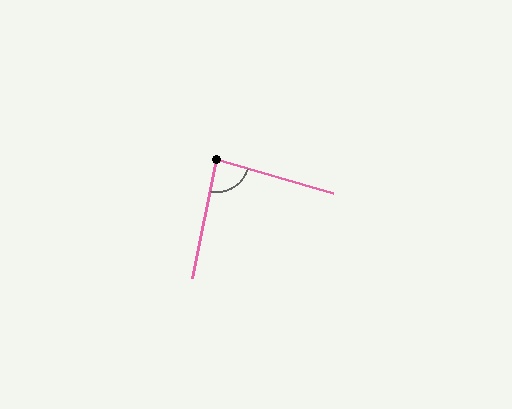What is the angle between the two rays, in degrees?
Approximately 86 degrees.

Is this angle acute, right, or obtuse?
It is approximately a right angle.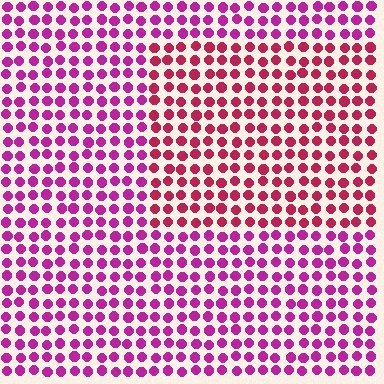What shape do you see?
I see a rectangle.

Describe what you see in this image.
The image is filled with small magenta elements in a uniform arrangement. A rectangle-shaped region is visible where the elements are tinted to a slightly different hue, forming a subtle color boundary.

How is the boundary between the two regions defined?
The boundary is defined purely by a slight shift in hue (about 31 degrees). Spacing, size, and orientation are identical on both sides.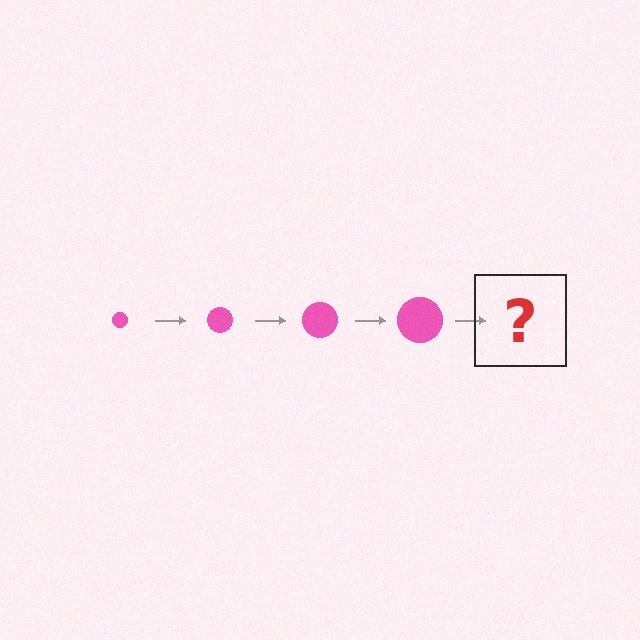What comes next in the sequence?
The next element should be a pink circle, larger than the previous one.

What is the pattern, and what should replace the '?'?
The pattern is that the circle gets progressively larger each step. The '?' should be a pink circle, larger than the previous one.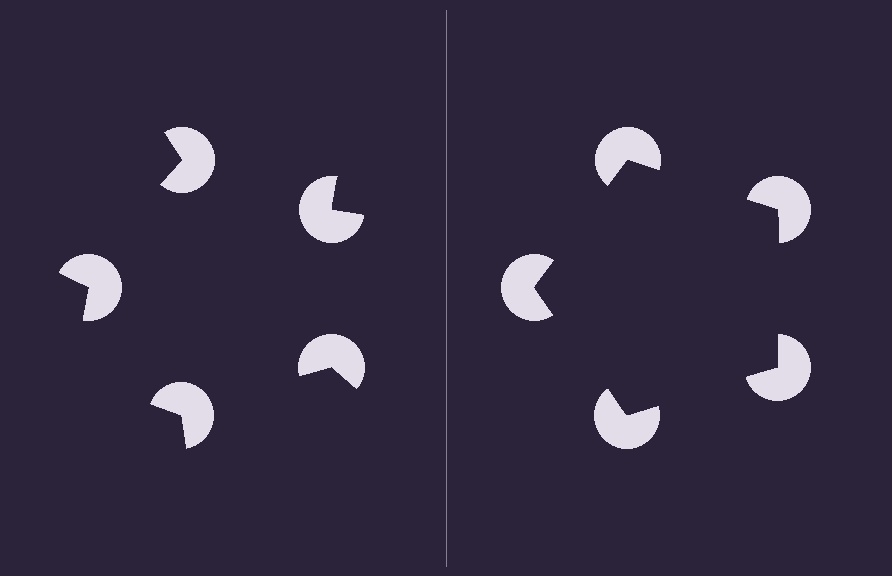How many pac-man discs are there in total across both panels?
10 — 5 on each side.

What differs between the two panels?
The pac-man discs are positioned identically on both sides; only the wedge orientations differ. On the right they align to a pentagon; on the left they are misaligned.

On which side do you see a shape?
An illusory pentagon appears on the right side. On the left side the wedge cuts are rotated, so no coherent shape forms.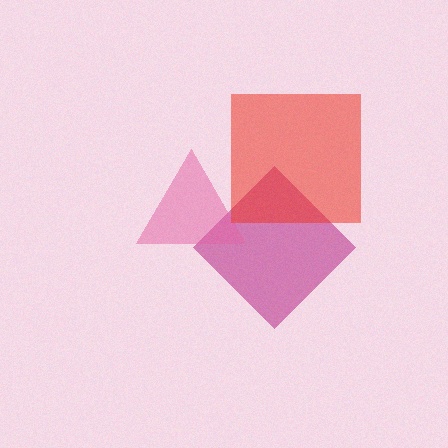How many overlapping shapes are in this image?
There are 3 overlapping shapes in the image.